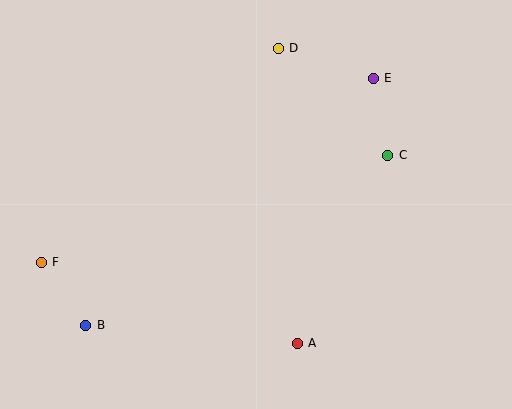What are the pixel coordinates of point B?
Point B is at (86, 325).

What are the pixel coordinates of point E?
Point E is at (373, 78).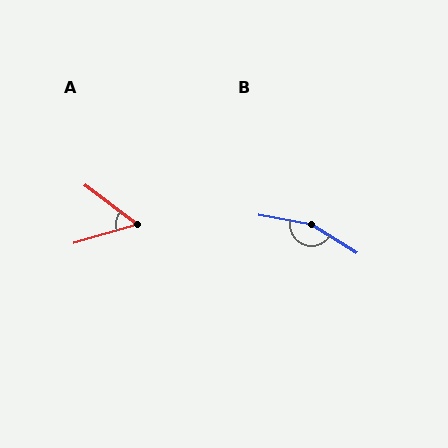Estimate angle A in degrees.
Approximately 54 degrees.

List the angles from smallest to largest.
A (54°), B (159°).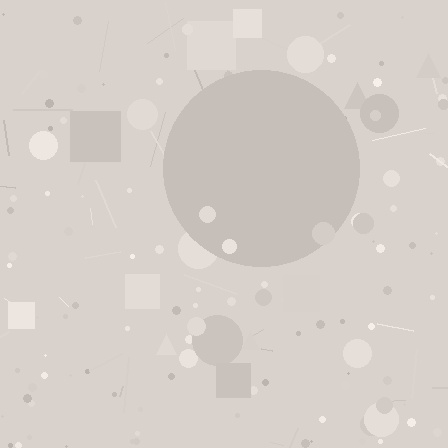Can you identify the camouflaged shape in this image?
The camouflaged shape is a circle.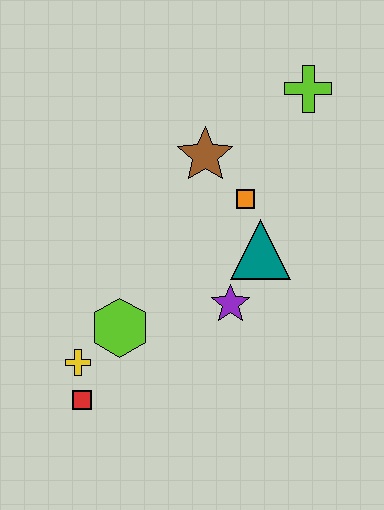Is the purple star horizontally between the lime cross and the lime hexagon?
Yes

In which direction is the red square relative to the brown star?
The red square is below the brown star.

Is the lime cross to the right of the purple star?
Yes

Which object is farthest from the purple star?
The lime cross is farthest from the purple star.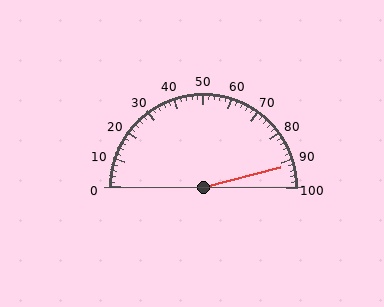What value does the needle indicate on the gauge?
The needle indicates approximately 92.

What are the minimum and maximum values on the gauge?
The gauge ranges from 0 to 100.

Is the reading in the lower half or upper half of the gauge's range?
The reading is in the upper half of the range (0 to 100).